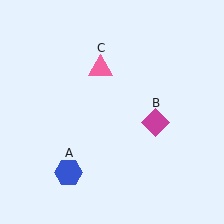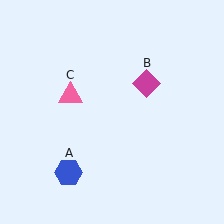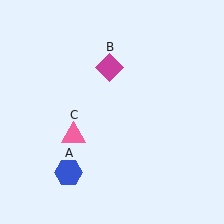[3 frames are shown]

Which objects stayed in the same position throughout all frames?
Blue hexagon (object A) remained stationary.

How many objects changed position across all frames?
2 objects changed position: magenta diamond (object B), pink triangle (object C).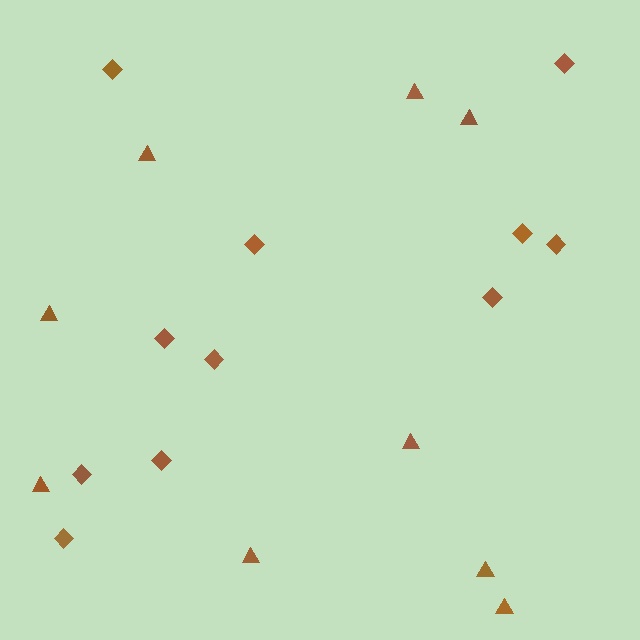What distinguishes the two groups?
There are 2 groups: one group of diamonds (11) and one group of triangles (9).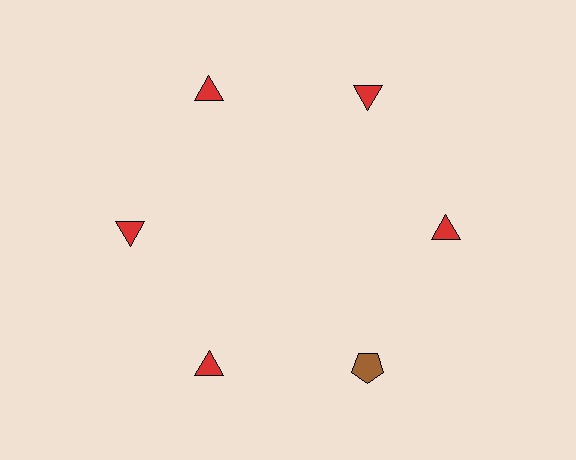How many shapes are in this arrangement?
There are 6 shapes arranged in a ring pattern.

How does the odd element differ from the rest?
It differs in both color (brown instead of red) and shape (pentagon instead of triangle).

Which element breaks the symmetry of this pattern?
The brown pentagon at roughly the 5 o'clock position breaks the symmetry. All other shapes are red triangles.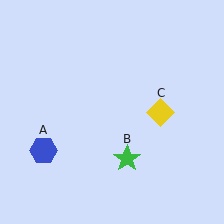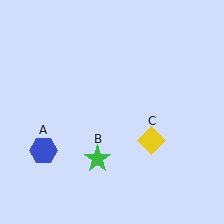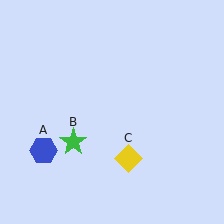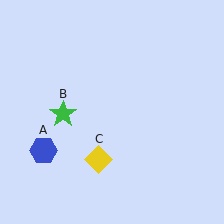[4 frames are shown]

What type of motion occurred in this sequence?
The green star (object B), yellow diamond (object C) rotated clockwise around the center of the scene.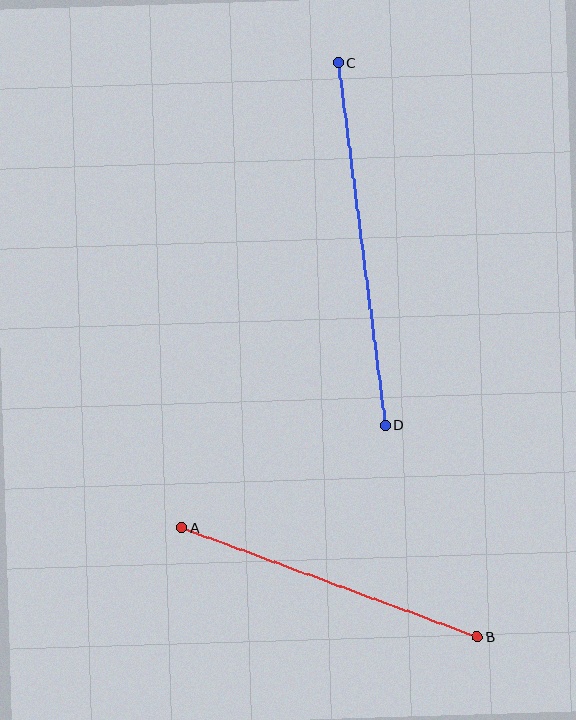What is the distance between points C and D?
The distance is approximately 365 pixels.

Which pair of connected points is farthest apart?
Points C and D are farthest apart.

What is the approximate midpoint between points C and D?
The midpoint is at approximately (362, 244) pixels.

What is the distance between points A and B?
The distance is approximately 315 pixels.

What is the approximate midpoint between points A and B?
The midpoint is at approximately (329, 583) pixels.